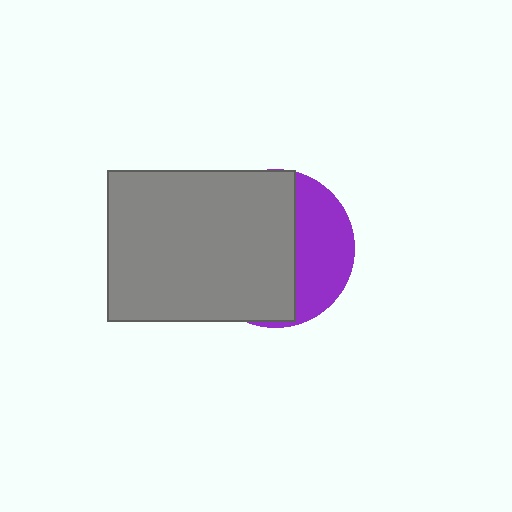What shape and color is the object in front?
The object in front is a gray rectangle.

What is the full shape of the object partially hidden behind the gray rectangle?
The partially hidden object is a purple circle.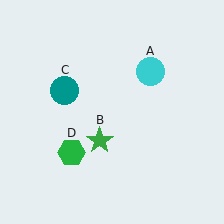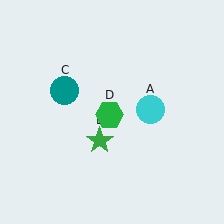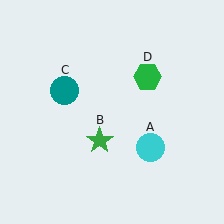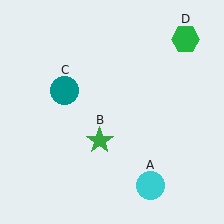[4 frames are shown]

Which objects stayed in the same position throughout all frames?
Green star (object B) and teal circle (object C) remained stationary.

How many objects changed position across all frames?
2 objects changed position: cyan circle (object A), green hexagon (object D).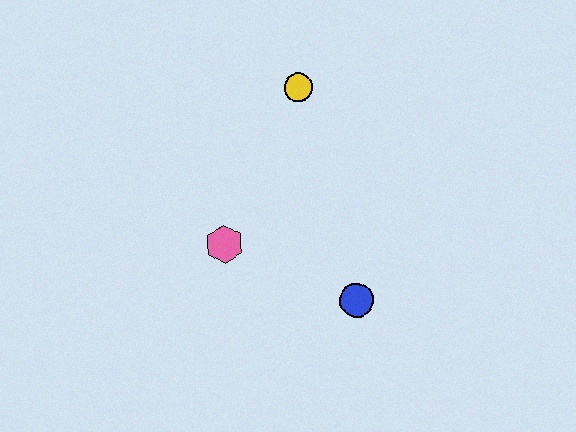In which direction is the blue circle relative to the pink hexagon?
The blue circle is to the right of the pink hexagon.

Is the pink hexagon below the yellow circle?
Yes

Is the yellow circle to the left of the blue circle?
Yes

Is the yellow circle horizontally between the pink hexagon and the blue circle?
Yes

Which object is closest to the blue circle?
The pink hexagon is closest to the blue circle.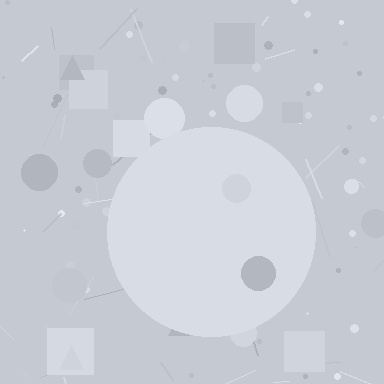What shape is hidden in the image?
A circle is hidden in the image.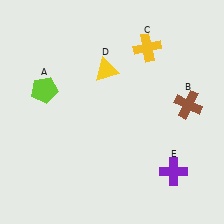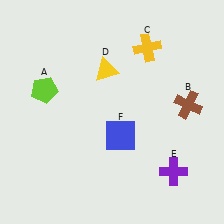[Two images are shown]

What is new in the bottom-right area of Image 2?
A blue square (F) was added in the bottom-right area of Image 2.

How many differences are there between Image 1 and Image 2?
There is 1 difference between the two images.